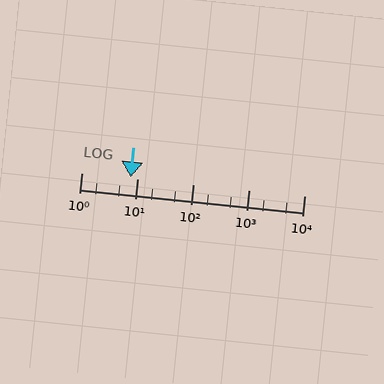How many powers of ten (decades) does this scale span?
The scale spans 4 decades, from 1 to 10000.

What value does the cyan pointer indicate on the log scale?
The pointer indicates approximately 7.5.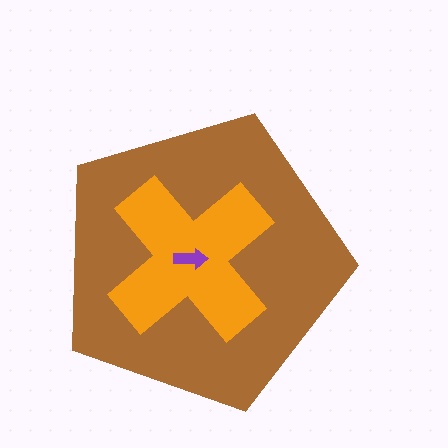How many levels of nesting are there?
3.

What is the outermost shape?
The brown pentagon.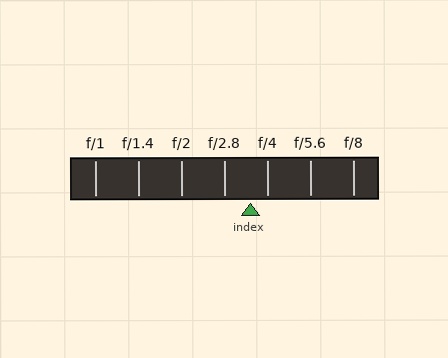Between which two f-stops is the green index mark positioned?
The index mark is between f/2.8 and f/4.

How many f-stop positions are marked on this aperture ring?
There are 7 f-stop positions marked.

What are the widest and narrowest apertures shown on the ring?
The widest aperture shown is f/1 and the narrowest is f/8.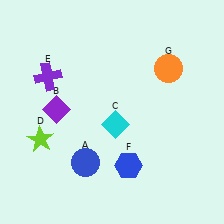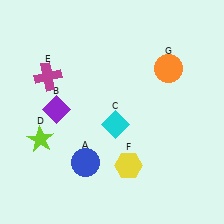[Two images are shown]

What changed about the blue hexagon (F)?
In Image 1, F is blue. In Image 2, it changed to yellow.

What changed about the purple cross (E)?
In Image 1, E is purple. In Image 2, it changed to magenta.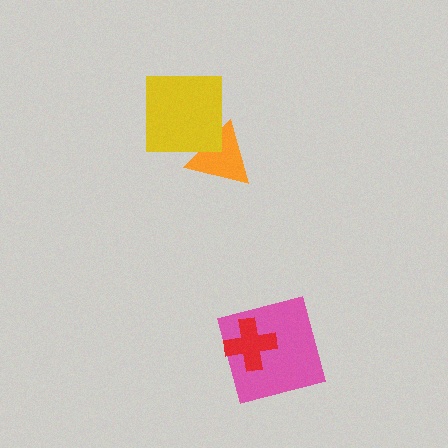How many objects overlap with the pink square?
1 object overlaps with the pink square.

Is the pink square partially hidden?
Yes, it is partially covered by another shape.